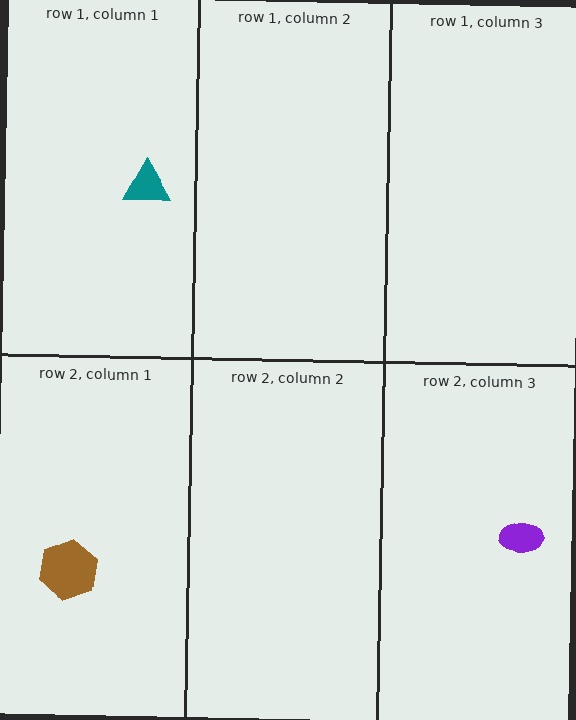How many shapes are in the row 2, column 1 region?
1.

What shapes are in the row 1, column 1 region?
The teal triangle.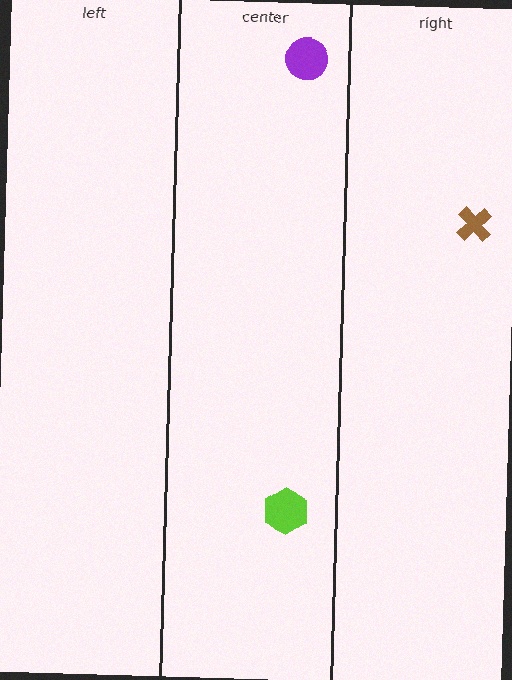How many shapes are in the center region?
2.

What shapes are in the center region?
The lime hexagon, the purple circle.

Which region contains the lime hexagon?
The center region.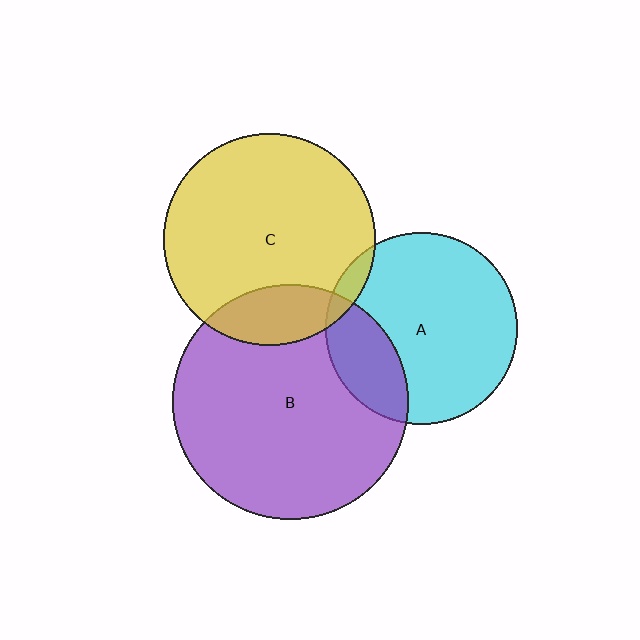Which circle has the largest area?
Circle B (purple).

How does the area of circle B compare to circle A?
Approximately 1.5 times.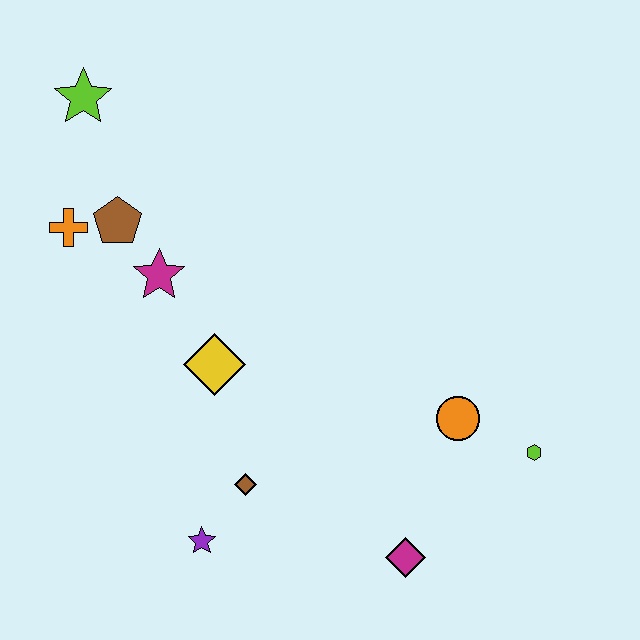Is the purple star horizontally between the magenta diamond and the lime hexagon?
No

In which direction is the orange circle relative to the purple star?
The orange circle is to the right of the purple star.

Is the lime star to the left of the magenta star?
Yes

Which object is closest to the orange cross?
The brown pentagon is closest to the orange cross.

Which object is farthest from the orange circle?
The lime star is farthest from the orange circle.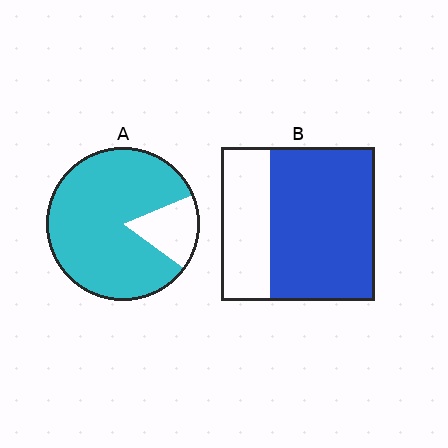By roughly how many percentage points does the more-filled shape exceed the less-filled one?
By roughly 15 percentage points (A over B).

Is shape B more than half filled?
Yes.